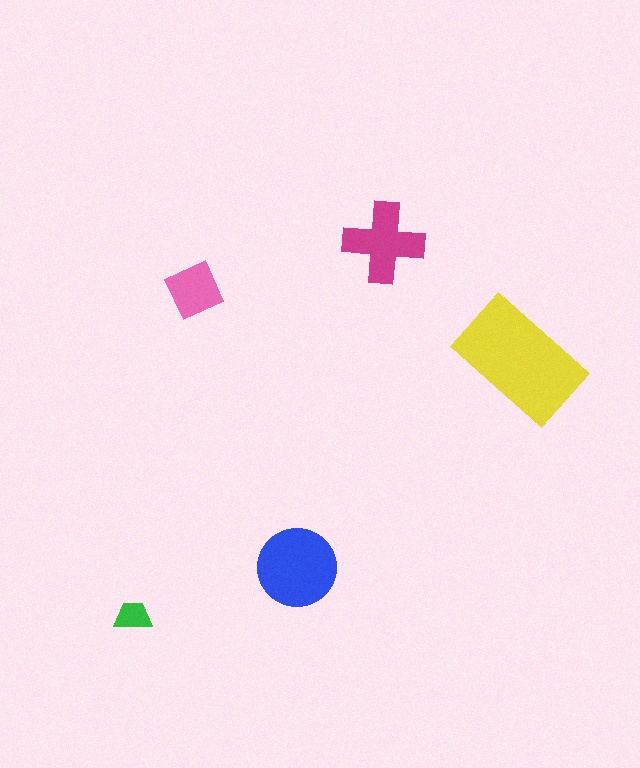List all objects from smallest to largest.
The green trapezoid, the pink square, the magenta cross, the blue circle, the yellow rectangle.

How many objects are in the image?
There are 5 objects in the image.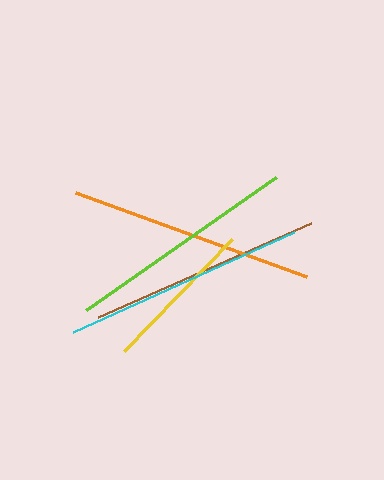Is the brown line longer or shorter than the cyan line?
The cyan line is longer than the brown line.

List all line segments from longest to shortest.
From longest to shortest: orange, cyan, brown, lime, yellow.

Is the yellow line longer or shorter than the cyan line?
The cyan line is longer than the yellow line.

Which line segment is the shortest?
The yellow line is the shortest at approximately 156 pixels.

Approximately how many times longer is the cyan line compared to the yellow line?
The cyan line is approximately 1.6 times the length of the yellow line.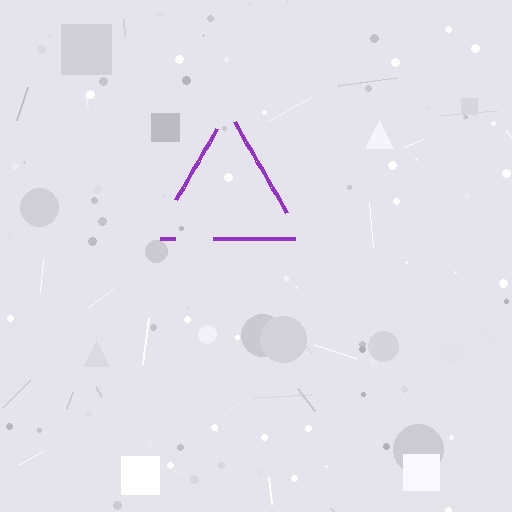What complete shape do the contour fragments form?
The contour fragments form a triangle.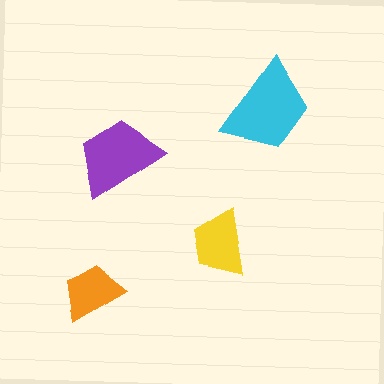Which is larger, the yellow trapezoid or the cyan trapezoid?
The cyan one.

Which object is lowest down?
The orange trapezoid is bottommost.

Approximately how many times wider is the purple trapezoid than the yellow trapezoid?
About 1.5 times wider.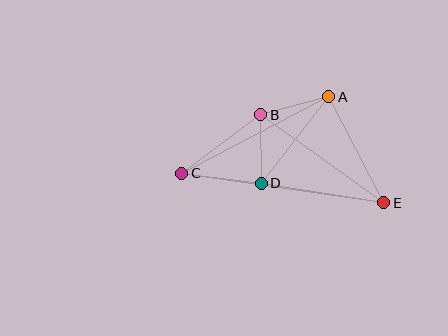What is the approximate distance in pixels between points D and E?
The distance between D and E is approximately 124 pixels.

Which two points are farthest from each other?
Points C and E are farthest from each other.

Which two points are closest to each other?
Points B and D are closest to each other.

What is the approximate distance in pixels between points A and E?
The distance between A and E is approximately 120 pixels.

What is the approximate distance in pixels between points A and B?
The distance between A and B is approximately 70 pixels.